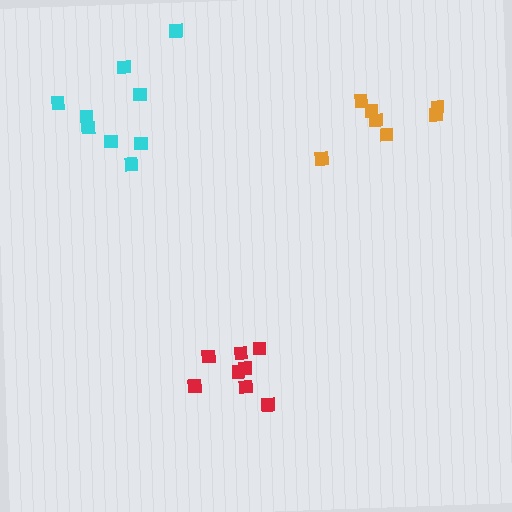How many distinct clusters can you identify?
There are 3 distinct clusters.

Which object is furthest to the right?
The orange cluster is rightmost.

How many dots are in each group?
Group 1: 8 dots, Group 2: 7 dots, Group 3: 9 dots (24 total).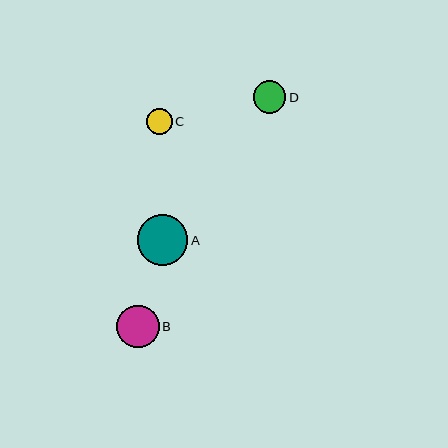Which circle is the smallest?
Circle C is the smallest with a size of approximately 26 pixels.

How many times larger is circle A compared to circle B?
Circle A is approximately 1.2 times the size of circle B.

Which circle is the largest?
Circle A is the largest with a size of approximately 50 pixels.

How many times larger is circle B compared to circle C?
Circle B is approximately 1.6 times the size of circle C.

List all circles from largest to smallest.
From largest to smallest: A, B, D, C.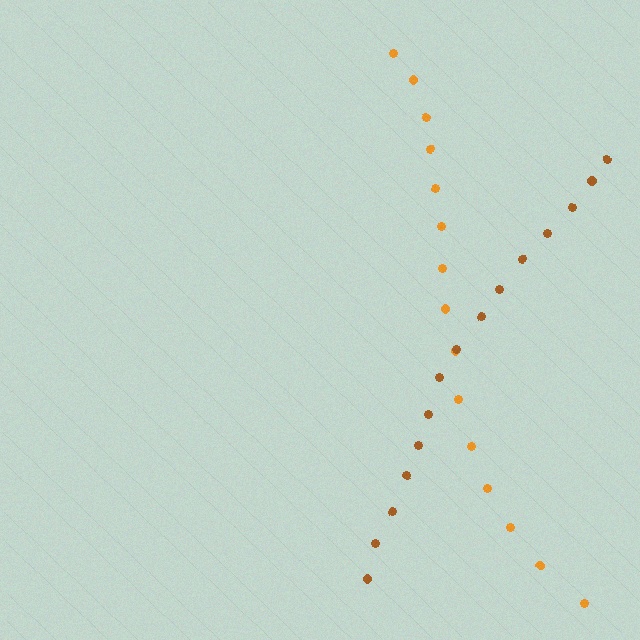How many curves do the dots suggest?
There are 2 distinct paths.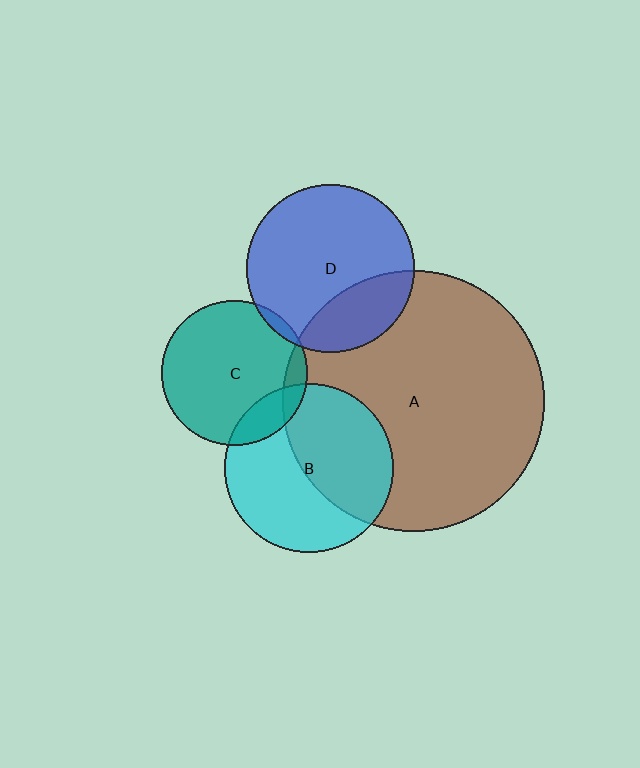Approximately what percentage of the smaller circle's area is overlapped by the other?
Approximately 10%.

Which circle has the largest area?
Circle A (brown).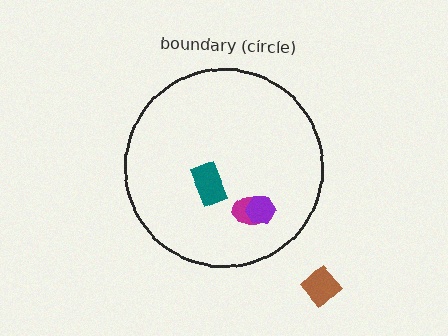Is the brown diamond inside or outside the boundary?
Outside.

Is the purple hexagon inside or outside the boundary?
Inside.